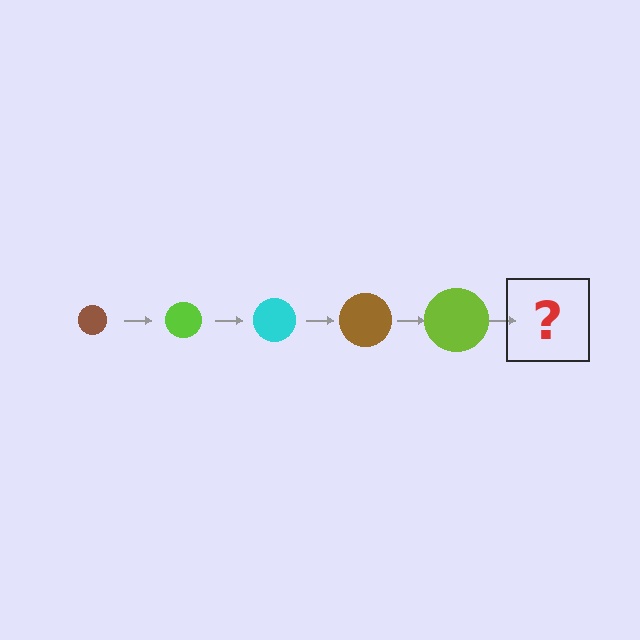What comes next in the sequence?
The next element should be a cyan circle, larger than the previous one.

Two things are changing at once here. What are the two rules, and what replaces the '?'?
The two rules are that the circle grows larger each step and the color cycles through brown, lime, and cyan. The '?' should be a cyan circle, larger than the previous one.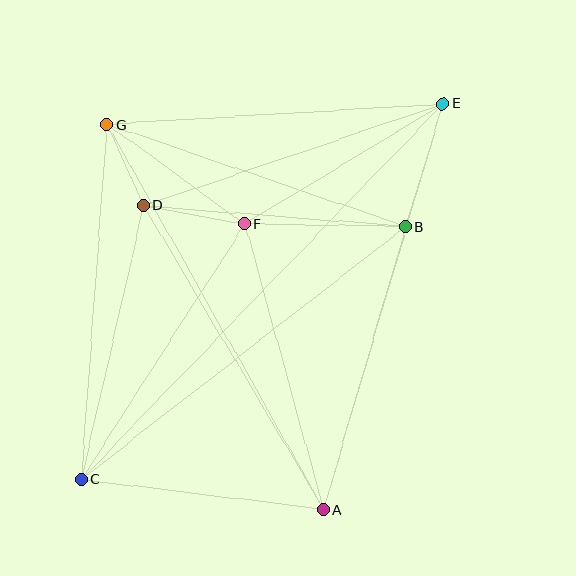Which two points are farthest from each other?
Points C and E are farthest from each other.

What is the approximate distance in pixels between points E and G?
The distance between E and G is approximately 337 pixels.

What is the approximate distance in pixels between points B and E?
The distance between B and E is approximately 129 pixels.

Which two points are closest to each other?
Points D and G are closest to each other.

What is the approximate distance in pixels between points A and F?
The distance between A and F is approximately 296 pixels.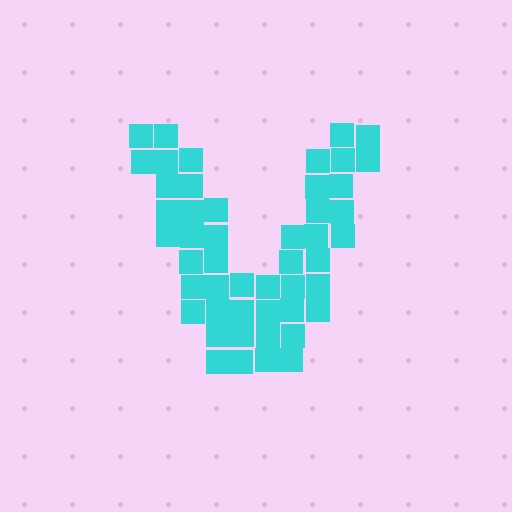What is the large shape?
The large shape is the letter V.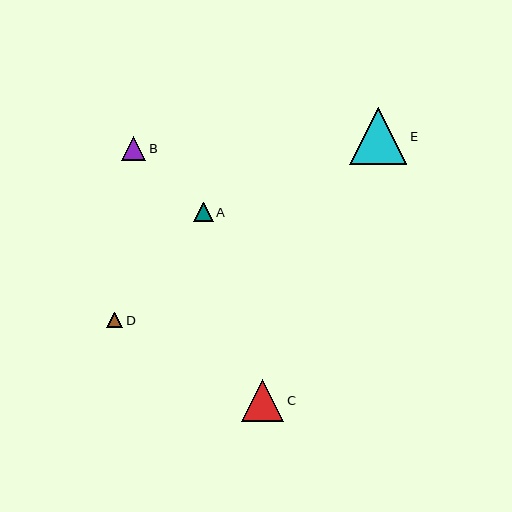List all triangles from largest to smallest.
From largest to smallest: E, C, B, A, D.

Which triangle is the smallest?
Triangle D is the smallest with a size of approximately 16 pixels.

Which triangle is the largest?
Triangle E is the largest with a size of approximately 57 pixels.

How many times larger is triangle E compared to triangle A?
Triangle E is approximately 2.9 times the size of triangle A.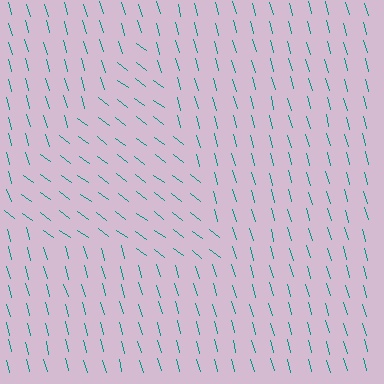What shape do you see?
I see a triangle.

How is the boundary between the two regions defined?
The boundary is defined purely by a change in line orientation (approximately 38 degrees difference). All lines are the same color and thickness.